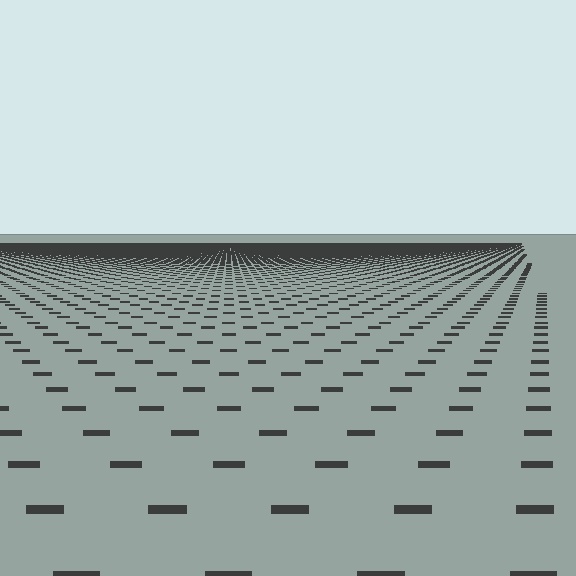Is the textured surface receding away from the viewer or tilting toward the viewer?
The surface is receding away from the viewer. Texture elements get smaller and denser toward the top.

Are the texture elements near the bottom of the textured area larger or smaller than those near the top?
Larger. Near the bottom, elements are closer to the viewer and appear at a bigger on-screen size.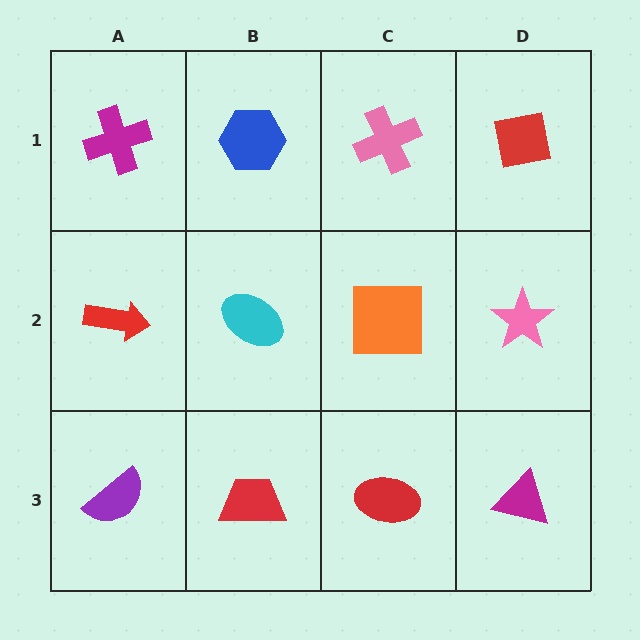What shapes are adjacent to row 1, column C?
An orange square (row 2, column C), a blue hexagon (row 1, column B), a red square (row 1, column D).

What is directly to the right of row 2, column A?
A cyan ellipse.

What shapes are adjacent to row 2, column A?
A magenta cross (row 1, column A), a purple semicircle (row 3, column A), a cyan ellipse (row 2, column B).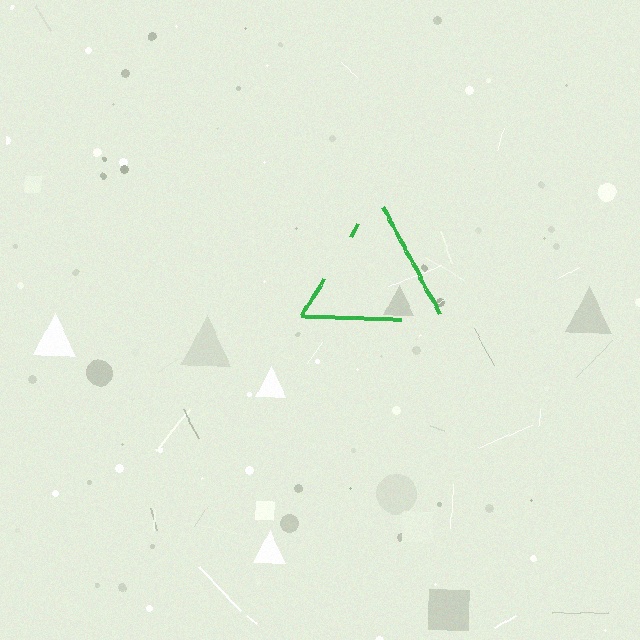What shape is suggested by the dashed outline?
The dashed outline suggests a triangle.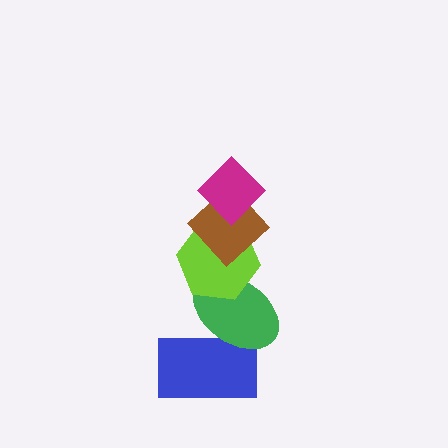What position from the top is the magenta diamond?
The magenta diamond is 1st from the top.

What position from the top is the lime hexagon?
The lime hexagon is 3rd from the top.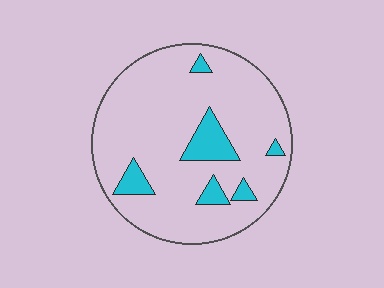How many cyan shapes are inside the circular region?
6.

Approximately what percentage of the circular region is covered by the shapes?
Approximately 10%.